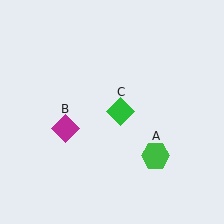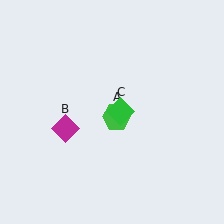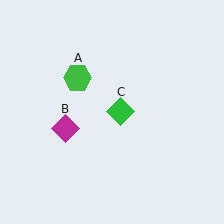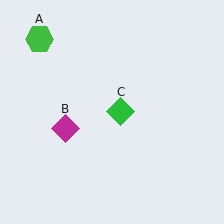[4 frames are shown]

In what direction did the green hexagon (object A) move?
The green hexagon (object A) moved up and to the left.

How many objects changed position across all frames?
1 object changed position: green hexagon (object A).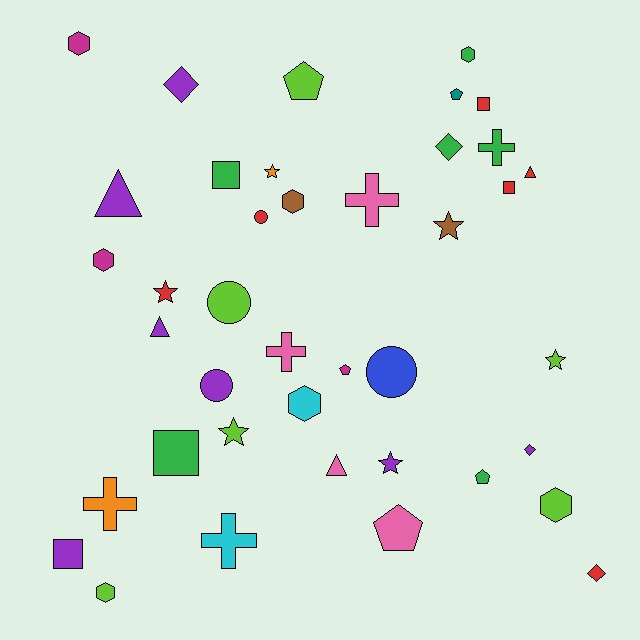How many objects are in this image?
There are 40 objects.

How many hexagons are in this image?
There are 7 hexagons.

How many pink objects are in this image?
There are 4 pink objects.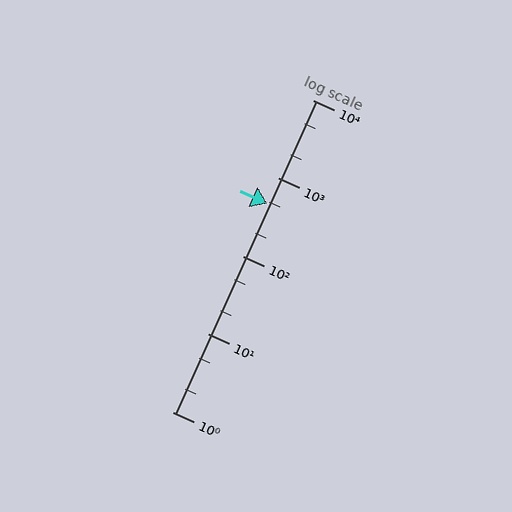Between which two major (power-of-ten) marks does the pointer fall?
The pointer is between 100 and 1000.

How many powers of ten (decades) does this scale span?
The scale spans 4 decades, from 1 to 10000.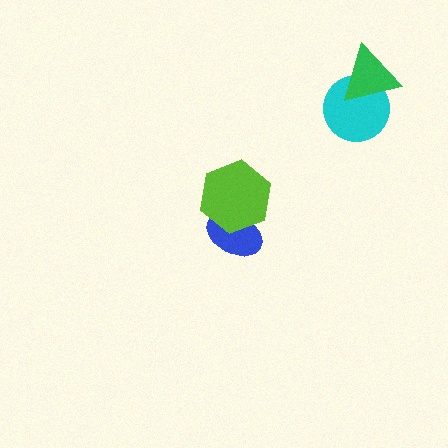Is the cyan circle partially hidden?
Yes, it is partially covered by another shape.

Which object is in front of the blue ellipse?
The lime hexagon is in front of the blue ellipse.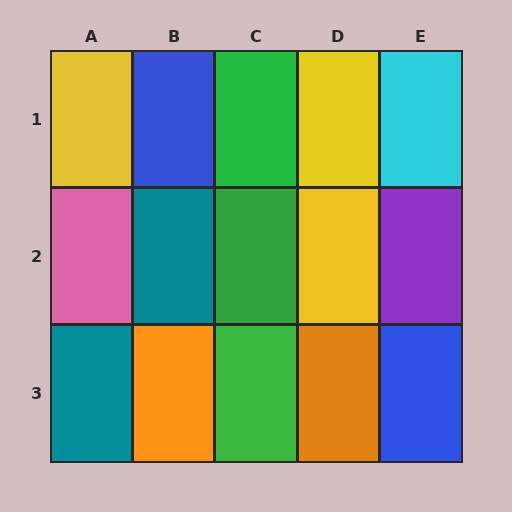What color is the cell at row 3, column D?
Orange.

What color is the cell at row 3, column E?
Blue.